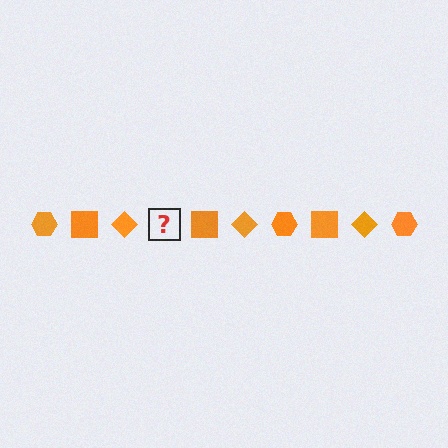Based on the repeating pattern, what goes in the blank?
The blank should be an orange hexagon.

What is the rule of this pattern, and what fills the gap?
The rule is that the pattern cycles through hexagon, square, diamond shapes in orange. The gap should be filled with an orange hexagon.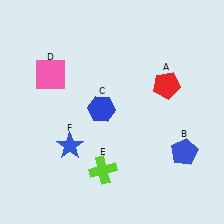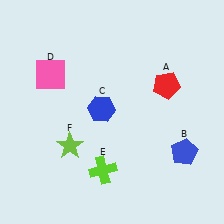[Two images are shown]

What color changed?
The star (F) changed from blue in Image 1 to lime in Image 2.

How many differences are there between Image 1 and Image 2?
There is 1 difference between the two images.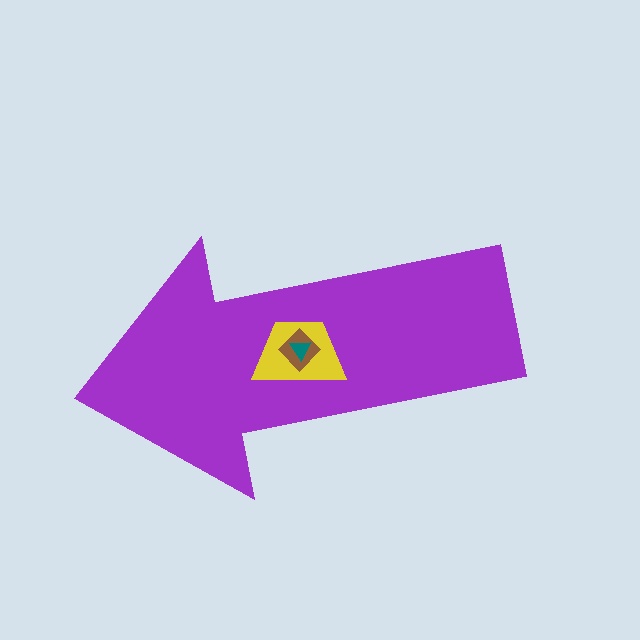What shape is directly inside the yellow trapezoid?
The brown diamond.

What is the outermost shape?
The purple arrow.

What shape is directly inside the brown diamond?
The teal triangle.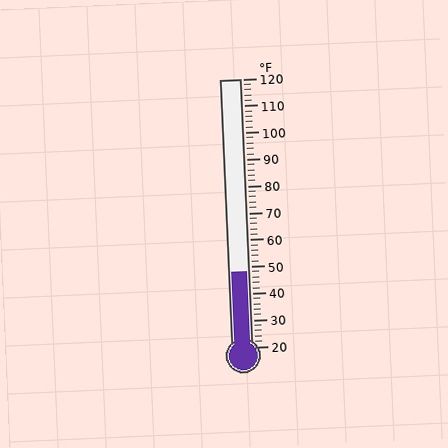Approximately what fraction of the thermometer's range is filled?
The thermometer is filled to approximately 30% of its range.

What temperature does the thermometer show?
The thermometer shows approximately 48°F.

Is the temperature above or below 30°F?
The temperature is above 30°F.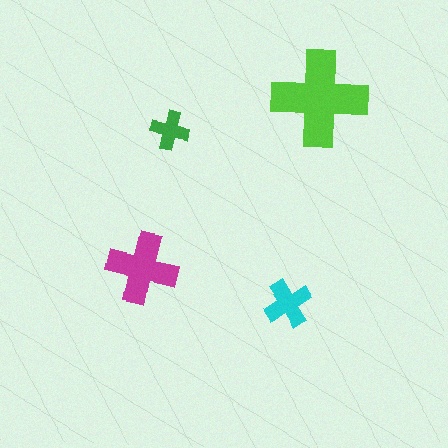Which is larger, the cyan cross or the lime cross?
The lime one.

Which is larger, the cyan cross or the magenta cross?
The magenta one.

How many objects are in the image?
There are 4 objects in the image.